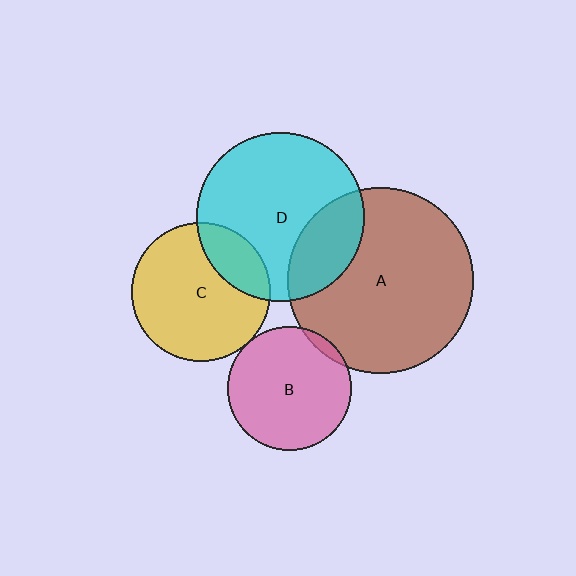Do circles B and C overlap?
Yes.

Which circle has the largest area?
Circle A (brown).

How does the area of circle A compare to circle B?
Approximately 2.3 times.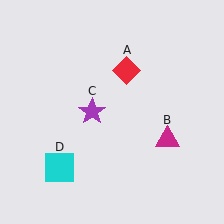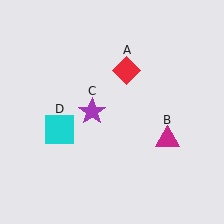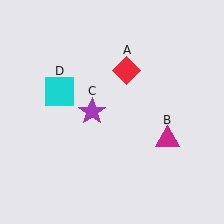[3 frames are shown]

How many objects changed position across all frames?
1 object changed position: cyan square (object D).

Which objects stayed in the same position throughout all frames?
Red diamond (object A) and magenta triangle (object B) and purple star (object C) remained stationary.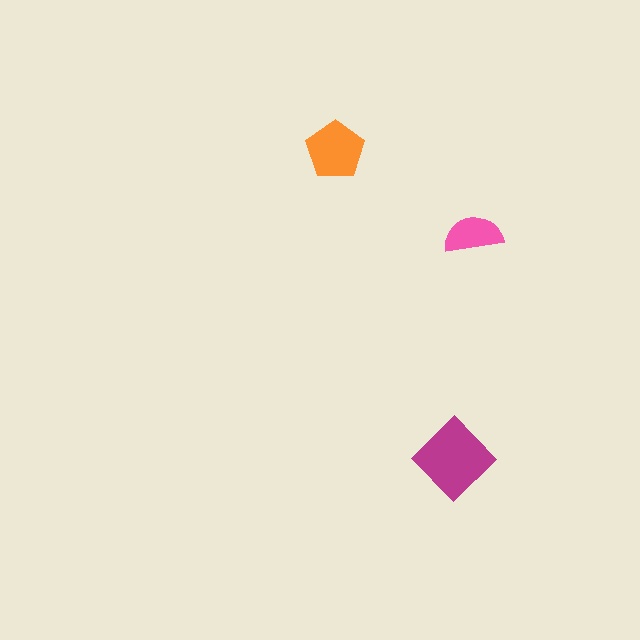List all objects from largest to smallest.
The magenta diamond, the orange pentagon, the pink semicircle.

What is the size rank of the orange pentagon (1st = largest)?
2nd.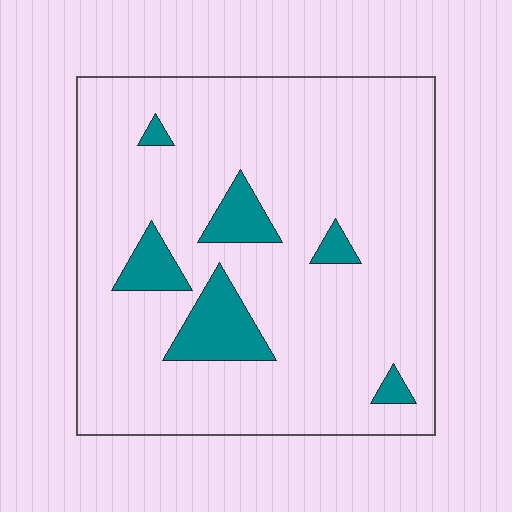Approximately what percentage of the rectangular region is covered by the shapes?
Approximately 10%.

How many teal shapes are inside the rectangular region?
6.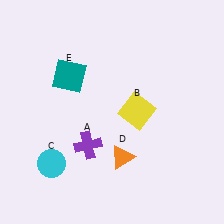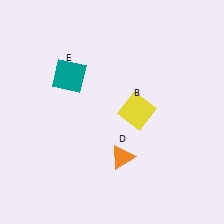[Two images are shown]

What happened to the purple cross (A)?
The purple cross (A) was removed in Image 2. It was in the bottom-left area of Image 1.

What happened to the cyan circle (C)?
The cyan circle (C) was removed in Image 2. It was in the bottom-left area of Image 1.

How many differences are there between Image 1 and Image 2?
There are 2 differences between the two images.